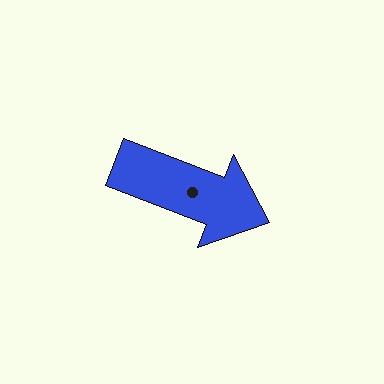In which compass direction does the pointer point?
East.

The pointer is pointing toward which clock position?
Roughly 4 o'clock.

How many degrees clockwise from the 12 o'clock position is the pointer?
Approximately 111 degrees.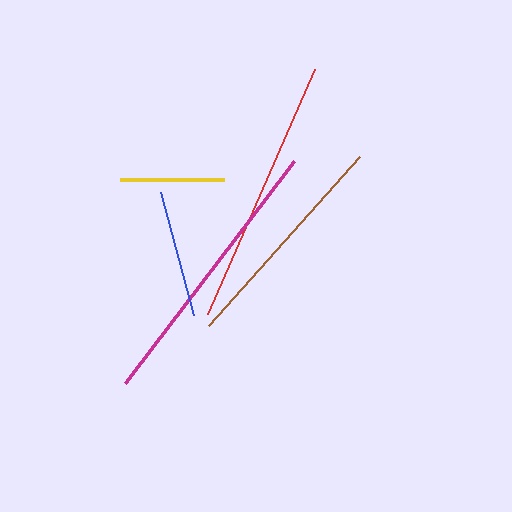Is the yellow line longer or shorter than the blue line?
The blue line is longer than the yellow line.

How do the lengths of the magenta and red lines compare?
The magenta and red lines are approximately the same length.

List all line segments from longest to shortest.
From longest to shortest: magenta, red, brown, blue, yellow.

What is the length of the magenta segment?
The magenta segment is approximately 279 pixels long.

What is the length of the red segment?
The red segment is approximately 267 pixels long.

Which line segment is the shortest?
The yellow line is the shortest at approximately 104 pixels.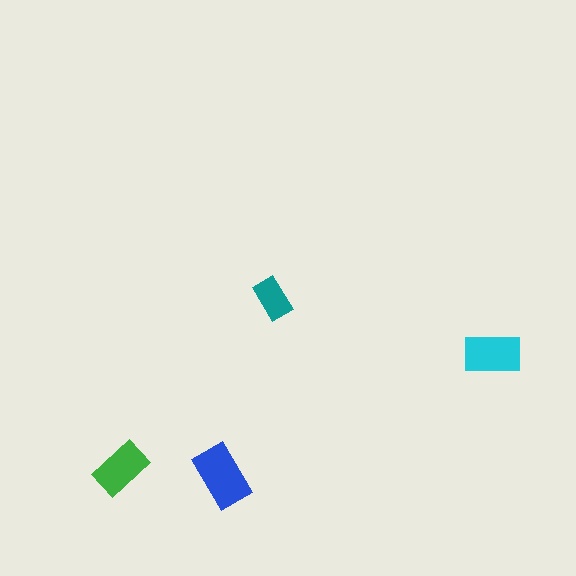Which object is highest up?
The teal rectangle is topmost.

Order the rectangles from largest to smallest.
the blue one, the cyan one, the green one, the teal one.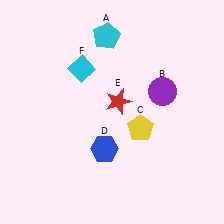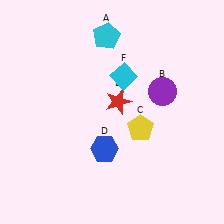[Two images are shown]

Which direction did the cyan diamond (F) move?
The cyan diamond (F) moved right.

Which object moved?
The cyan diamond (F) moved right.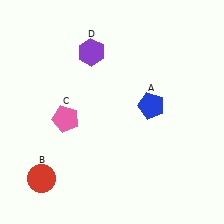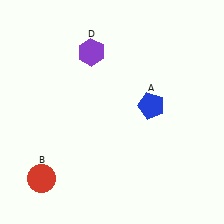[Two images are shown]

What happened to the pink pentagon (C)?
The pink pentagon (C) was removed in Image 2. It was in the bottom-left area of Image 1.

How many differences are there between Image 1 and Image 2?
There is 1 difference between the two images.